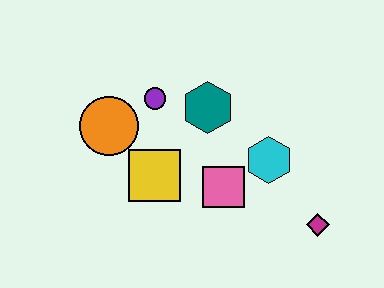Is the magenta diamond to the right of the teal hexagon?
Yes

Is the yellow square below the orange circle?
Yes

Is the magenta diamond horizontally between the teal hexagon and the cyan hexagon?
No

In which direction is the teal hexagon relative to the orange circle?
The teal hexagon is to the right of the orange circle.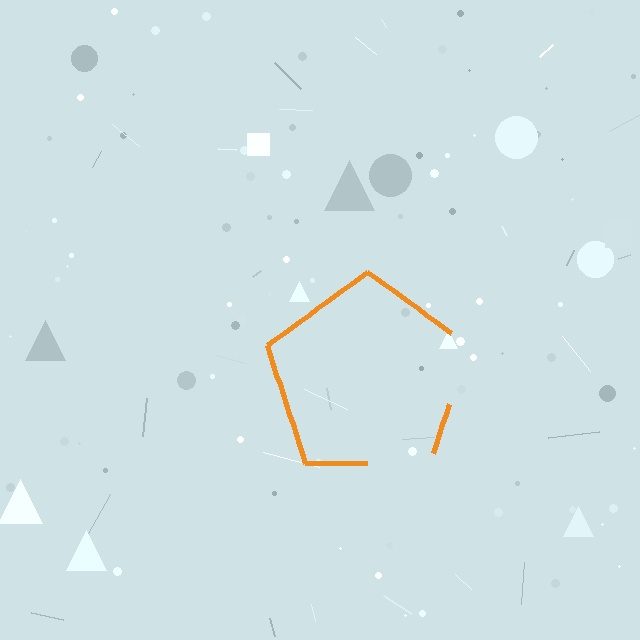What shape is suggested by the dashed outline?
The dashed outline suggests a pentagon.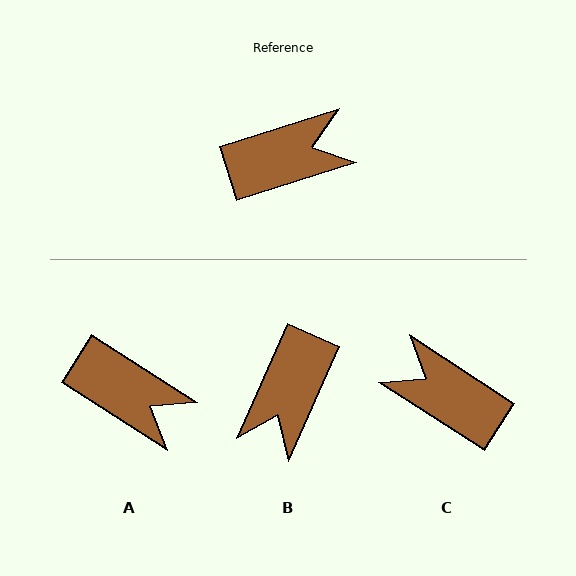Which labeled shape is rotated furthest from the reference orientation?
B, about 131 degrees away.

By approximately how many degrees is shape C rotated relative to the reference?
Approximately 129 degrees counter-clockwise.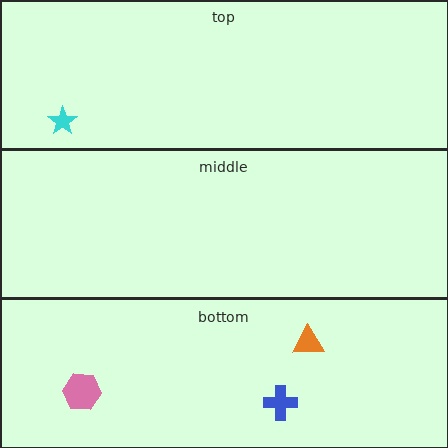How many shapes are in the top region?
1.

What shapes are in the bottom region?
The pink hexagon, the blue cross, the orange triangle.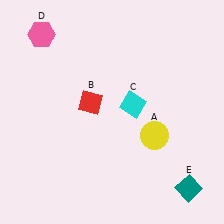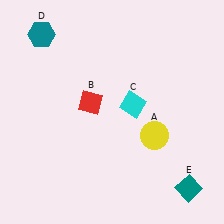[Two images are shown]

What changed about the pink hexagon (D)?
In Image 1, D is pink. In Image 2, it changed to teal.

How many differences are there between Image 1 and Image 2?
There is 1 difference between the two images.